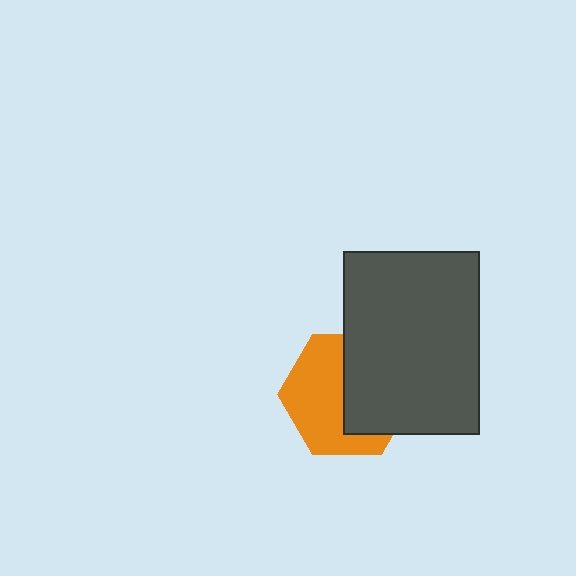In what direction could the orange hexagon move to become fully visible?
The orange hexagon could move left. That would shift it out from behind the dark gray rectangle entirely.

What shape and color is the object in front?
The object in front is a dark gray rectangle.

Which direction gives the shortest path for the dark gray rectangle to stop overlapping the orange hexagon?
Moving right gives the shortest separation.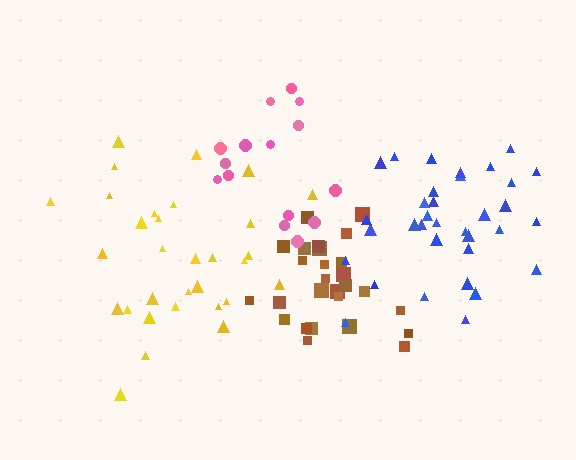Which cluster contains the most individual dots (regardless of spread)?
Blue (34).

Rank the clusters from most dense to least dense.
brown, pink, blue, yellow.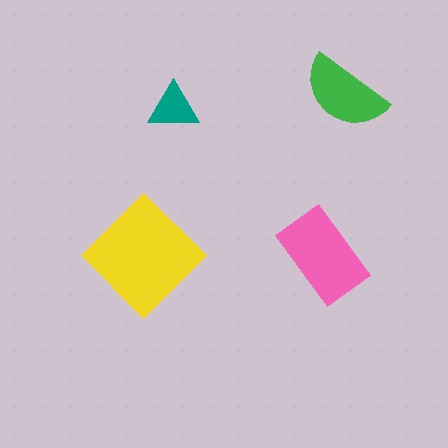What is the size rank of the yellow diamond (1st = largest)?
1st.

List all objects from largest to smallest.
The yellow diamond, the pink rectangle, the green semicircle, the teal triangle.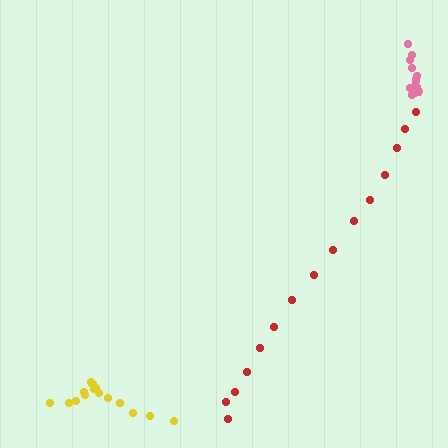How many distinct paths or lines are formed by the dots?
There are 3 distinct paths.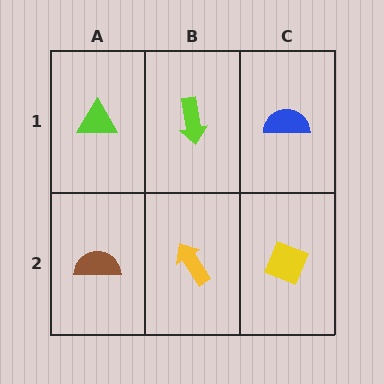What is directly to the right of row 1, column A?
A lime arrow.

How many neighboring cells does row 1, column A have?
2.